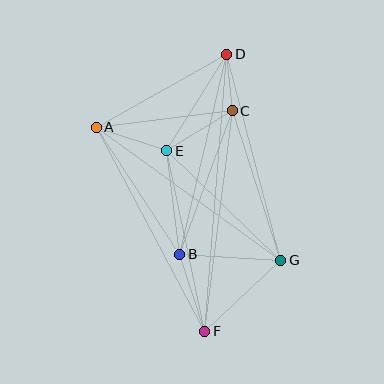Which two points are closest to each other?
Points C and D are closest to each other.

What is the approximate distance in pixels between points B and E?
The distance between B and E is approximately 104 pixels.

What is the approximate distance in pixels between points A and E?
The distance between A and E is approximately 75 pixels.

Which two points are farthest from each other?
Points D and F are farthest from each other.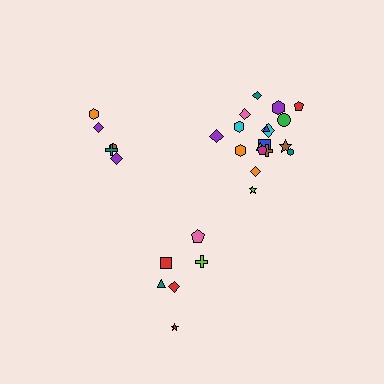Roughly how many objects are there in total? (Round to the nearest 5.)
Roughly 30 objects in total.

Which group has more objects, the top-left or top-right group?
The top-right group.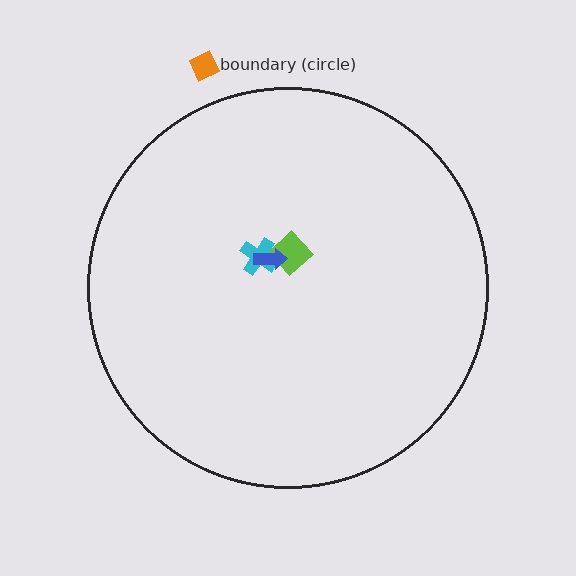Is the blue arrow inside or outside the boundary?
Inside.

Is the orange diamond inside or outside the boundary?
Outside.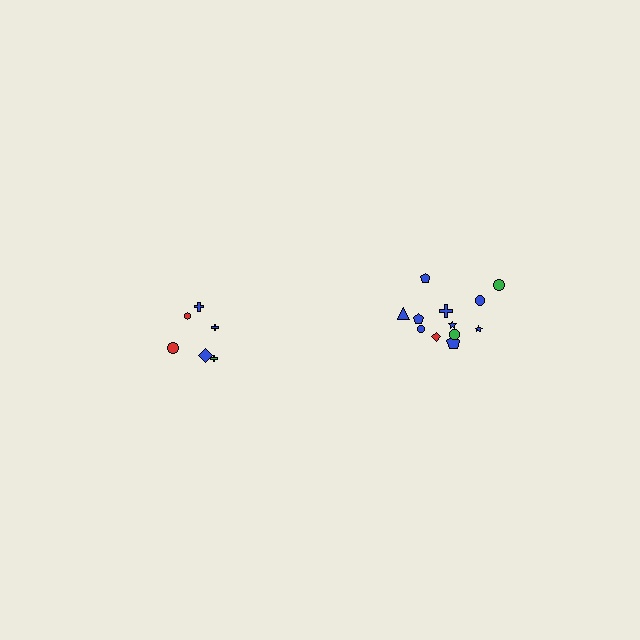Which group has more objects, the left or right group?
The right group.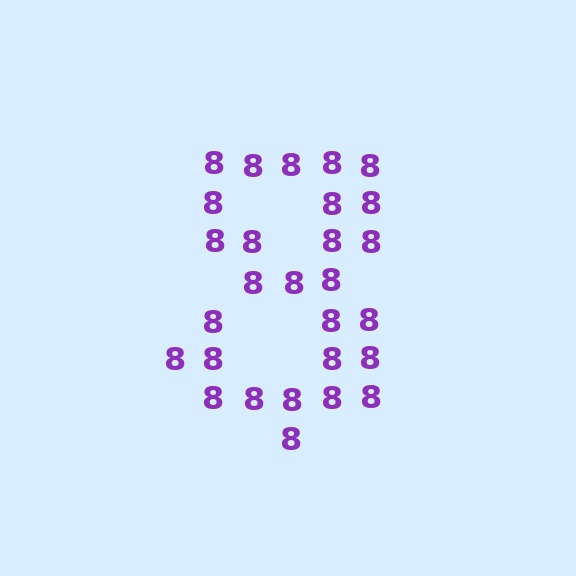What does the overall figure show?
The overall figure shows the digit 8.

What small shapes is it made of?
It is made of small digit 8's.